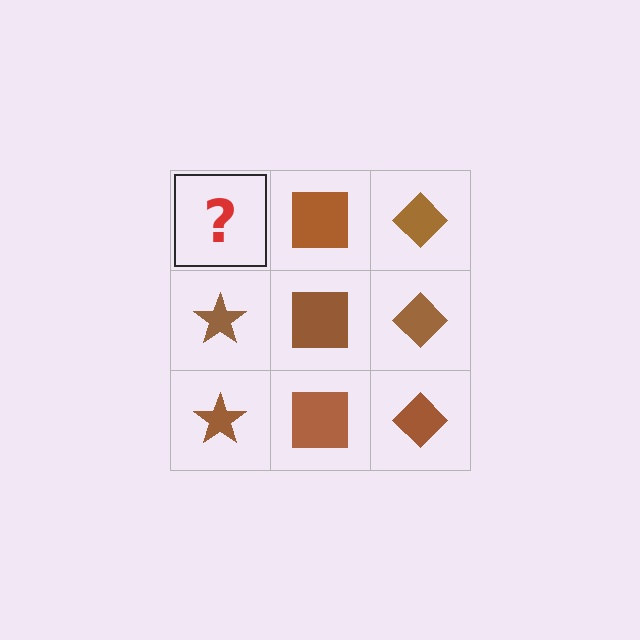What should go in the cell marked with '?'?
The missing cell should contain a brown star.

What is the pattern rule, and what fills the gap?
The rule is that each column has a consistent shape. The gap should be filled with a brown star.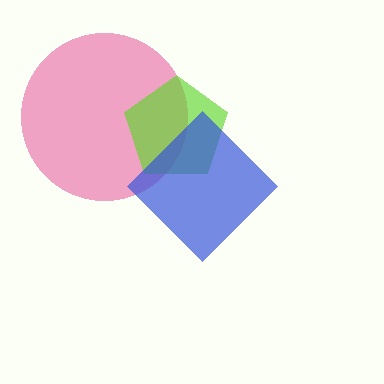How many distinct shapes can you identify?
There are 3 distinct shapes: a pink circle, a lime pentagon, a blue diamond.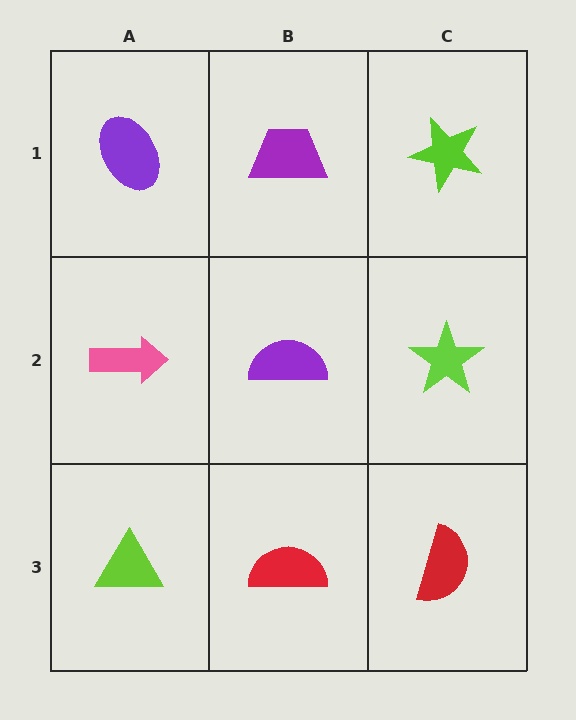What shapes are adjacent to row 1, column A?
A pink arrow (row 2, column A), a purple trapezoid (row 1, column B).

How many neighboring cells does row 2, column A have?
3.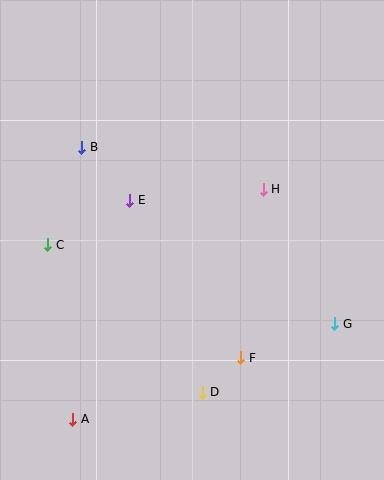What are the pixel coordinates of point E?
Point E is at (130, 200).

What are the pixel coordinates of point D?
Point D is at (202, 392).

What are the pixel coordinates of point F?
Point F is at (241, 358).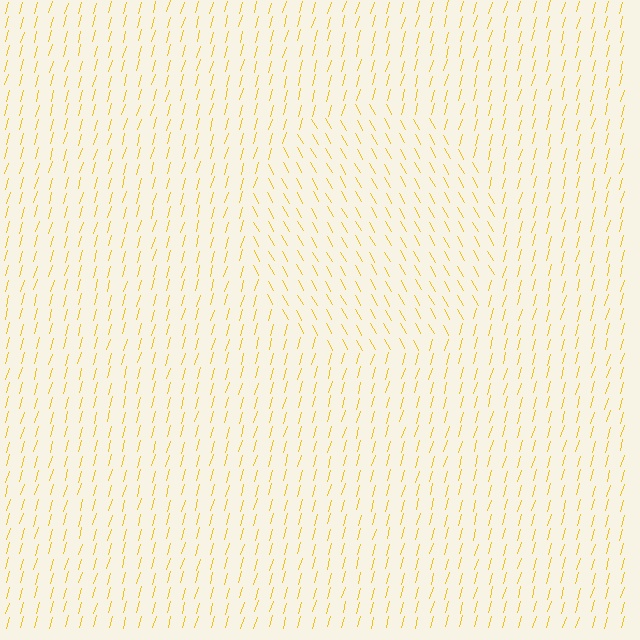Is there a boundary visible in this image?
Yes, there is a texture boundary formed by a change in line orientation.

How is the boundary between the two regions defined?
The boundary is defined purely by a change in line orientation (approximately 45 degrees difference). All lines are the same color and thickness.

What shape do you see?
I see a circle.